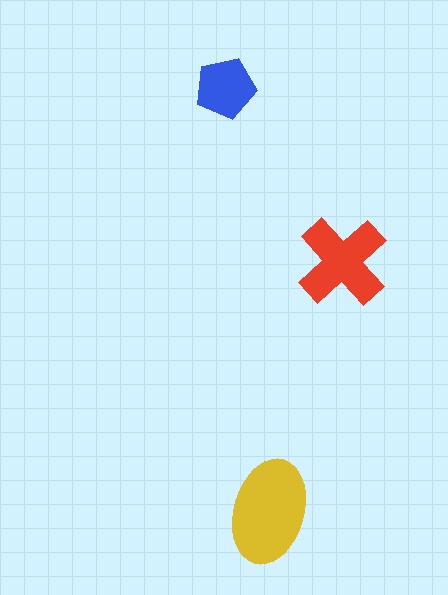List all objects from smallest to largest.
The blue pentagon, the red cross, the yellow ellipse.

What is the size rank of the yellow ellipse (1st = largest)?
1st.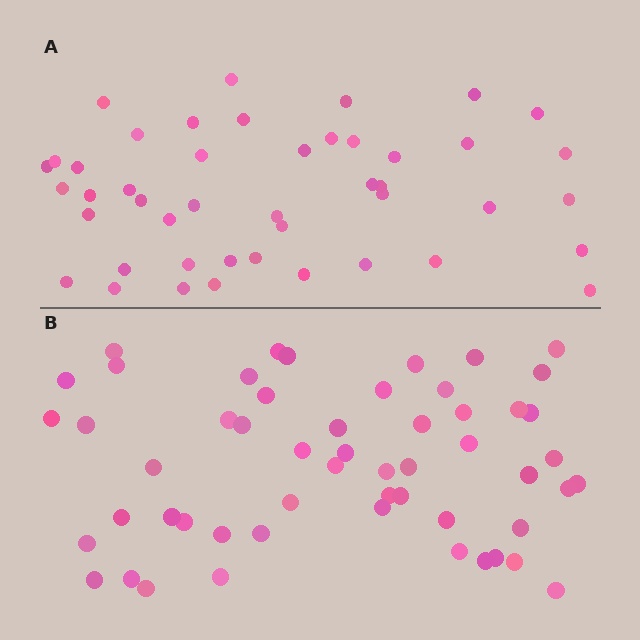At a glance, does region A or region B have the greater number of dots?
Region B (the bottom region) has more dots.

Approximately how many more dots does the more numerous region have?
Region B has roughly 8 or so more dots than region A.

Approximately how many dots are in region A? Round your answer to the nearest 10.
About 40 dots. (The exact count is 45, which rounds to 40.)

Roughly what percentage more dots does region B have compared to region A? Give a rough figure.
About 20% more.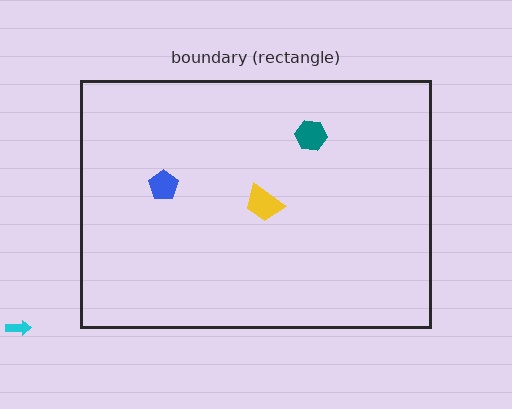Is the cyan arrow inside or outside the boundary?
Outside.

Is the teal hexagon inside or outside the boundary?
Inside.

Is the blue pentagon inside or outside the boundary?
Inside.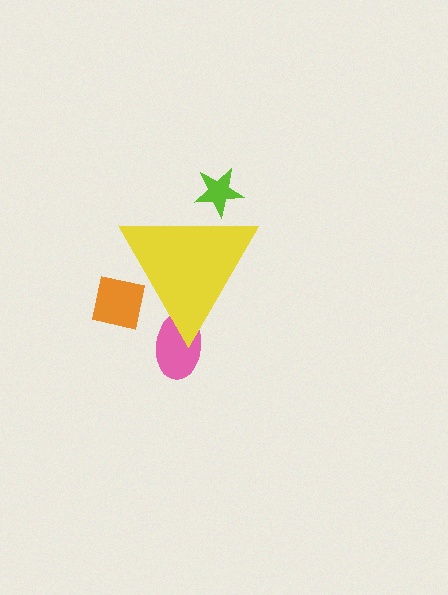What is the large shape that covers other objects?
A yellow triangle.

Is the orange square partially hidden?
Yes, the orange square is partially hidden behind the yellow triangle.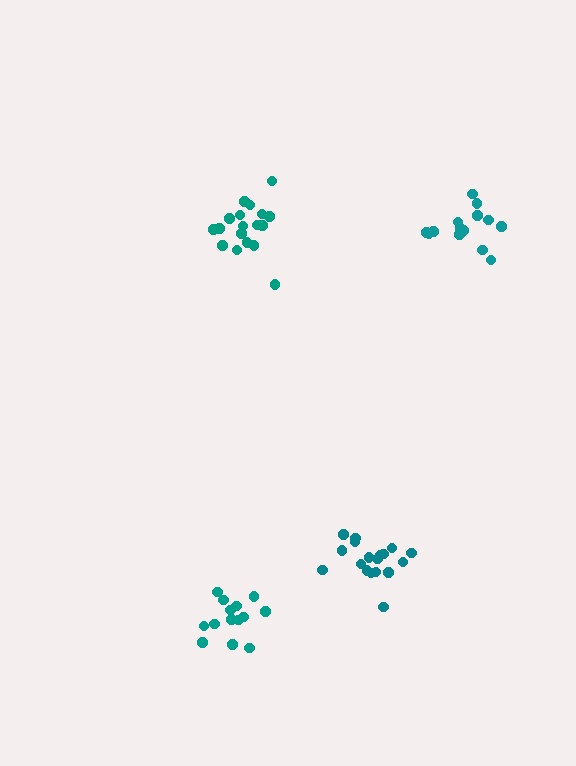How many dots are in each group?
Group 1: 14 dots, Group 2: 14 dots, Group 3: 18 dots, Group 4: 18 dots (64 total).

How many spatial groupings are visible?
There are 4 spatial groupings.